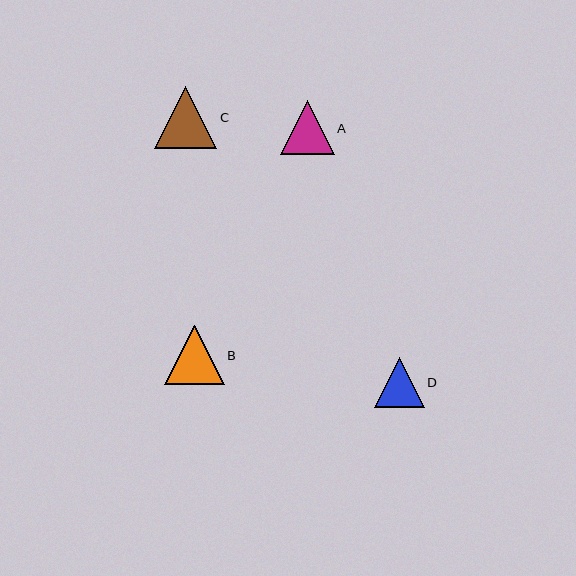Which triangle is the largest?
Triangle C is the largest with a size of approximately 62 pixels.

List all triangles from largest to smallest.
From largest to smallest: C, B, A, D.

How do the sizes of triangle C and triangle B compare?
Triangle C and triangle B are approximately the same size.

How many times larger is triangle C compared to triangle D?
Triangle C is approximately 1.2 times the size of triangle D.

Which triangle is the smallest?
Triangle D is the smallest with a size of approximately 50 pixels.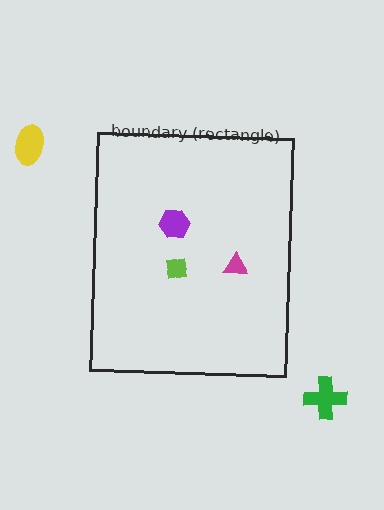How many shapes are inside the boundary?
3 inside, 2 outside.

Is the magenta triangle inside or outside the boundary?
Inside.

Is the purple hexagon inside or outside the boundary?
Inside.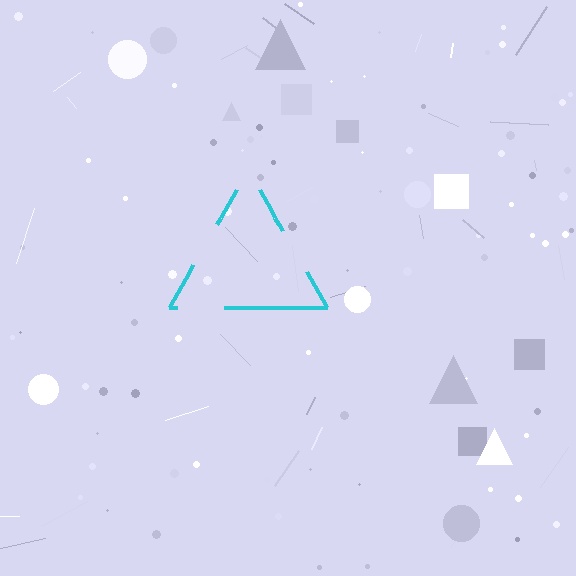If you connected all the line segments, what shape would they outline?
They would outline a triangle.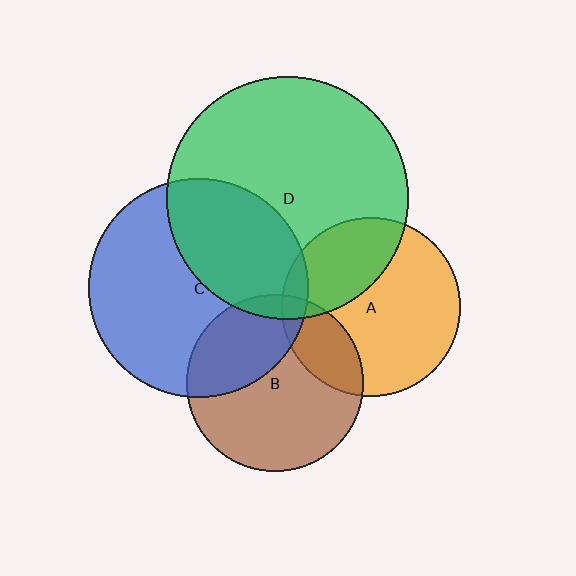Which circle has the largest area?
Circle D (green).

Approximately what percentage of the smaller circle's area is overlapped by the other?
Approximately 20%.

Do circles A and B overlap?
Yes.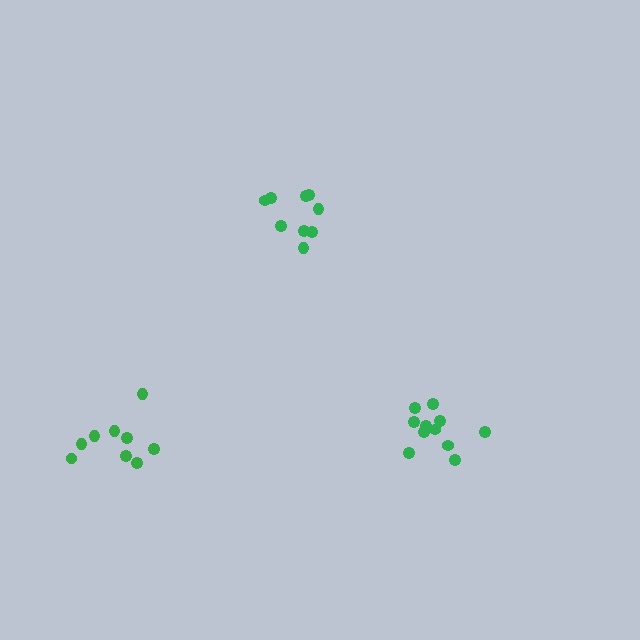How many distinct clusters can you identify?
There are 3 distinct clusters.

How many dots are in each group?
Group 1: 9 dots, Group 2: 9 dots, Group 3: 11 dots (29 total).